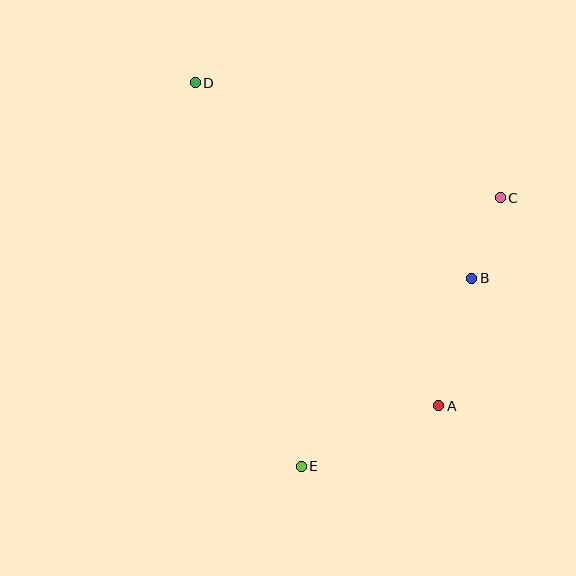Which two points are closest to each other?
Points B and C are closest to each other.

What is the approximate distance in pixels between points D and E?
The distance between D and E is approximately 398 pixels.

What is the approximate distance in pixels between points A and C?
The distance between A and C is approximately 217 pixels.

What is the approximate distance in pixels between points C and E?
The distance between C and E is approximately 334 pixels.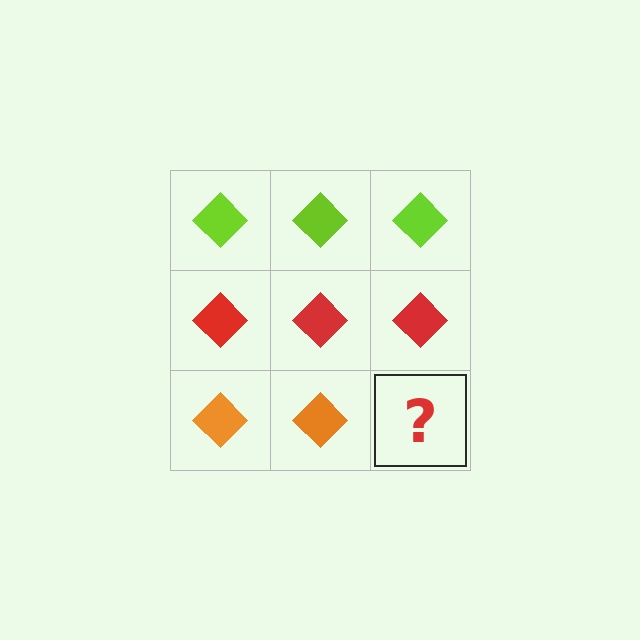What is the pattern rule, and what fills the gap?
The rule is that each row has a consistent color. The gap should be filled with an orange diamond.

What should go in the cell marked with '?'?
The missing cell should contain an orange diamond.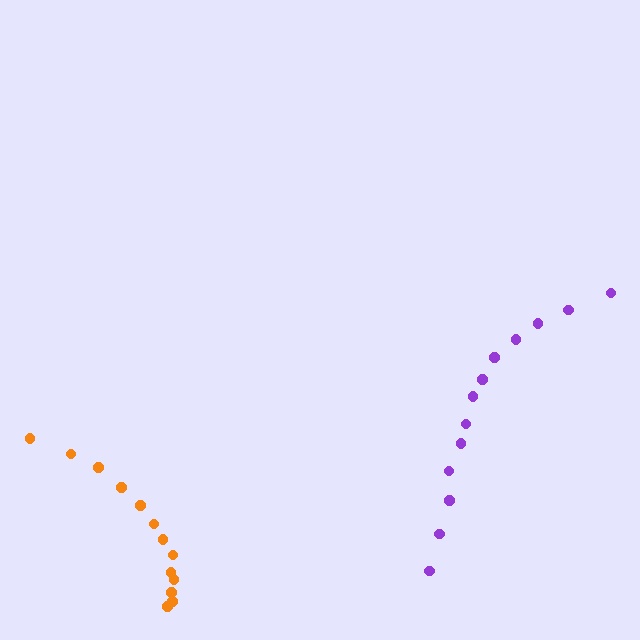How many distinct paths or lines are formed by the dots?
There are 2 distinct paths.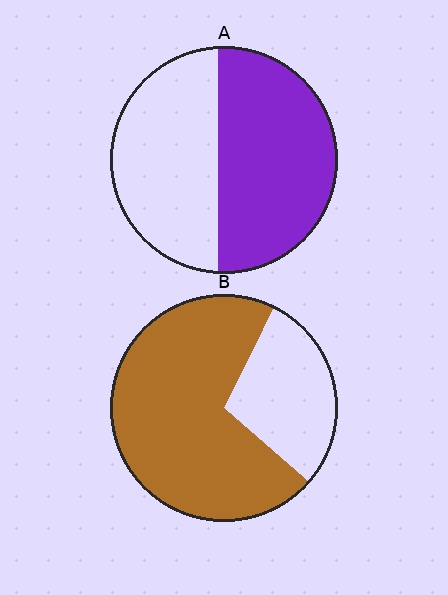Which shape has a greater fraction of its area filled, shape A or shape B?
Shape B.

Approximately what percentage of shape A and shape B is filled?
A is approximately 55% and B is approximately 70%.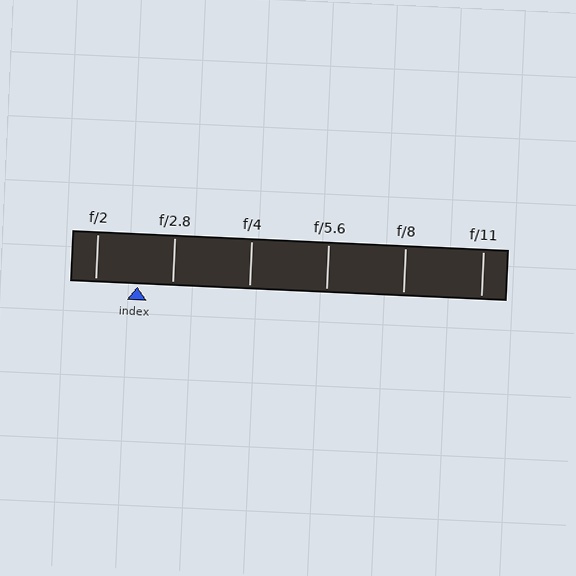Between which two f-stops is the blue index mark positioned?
The index mark is between f/2 and f/2.8.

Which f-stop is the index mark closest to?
The index mark is closest to f/2.8.